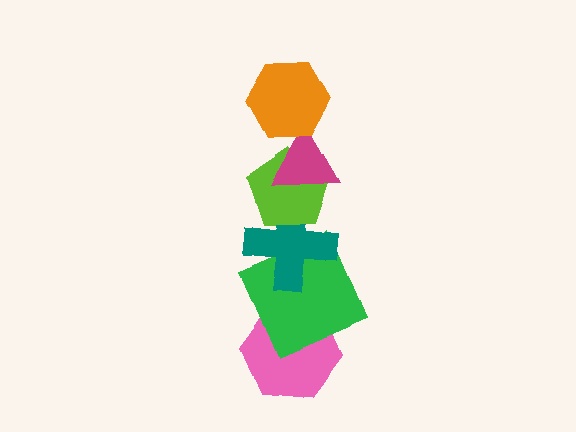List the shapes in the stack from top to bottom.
From top to bottom: the orange hexagon, the magenta triangle, the lime pentagon, the teal cross, the green square, the pink hexagon.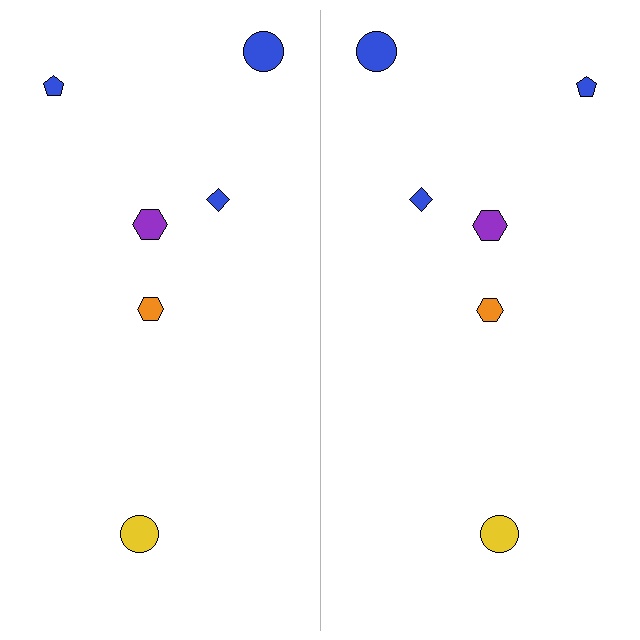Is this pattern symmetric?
Yes, this pattern has bilateral (reflection) symmetry.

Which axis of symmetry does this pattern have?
The pattern has a vertical axis of symmetry running through the center of the image.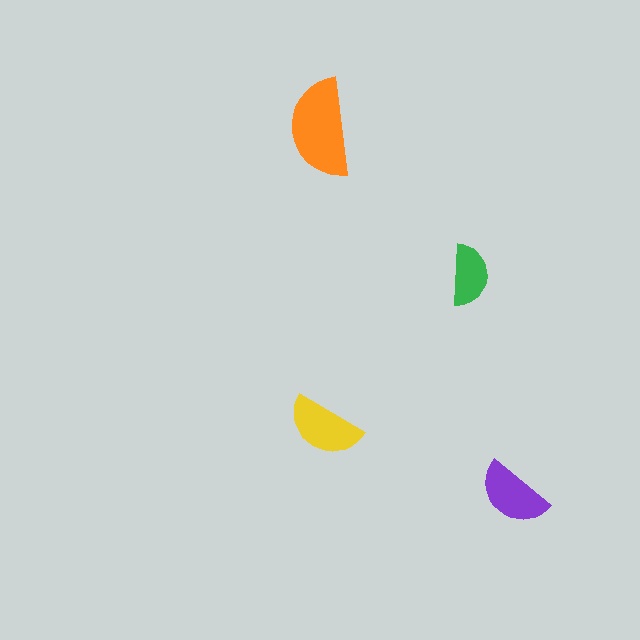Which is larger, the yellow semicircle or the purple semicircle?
The yellow one.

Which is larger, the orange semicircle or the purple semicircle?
The orange one.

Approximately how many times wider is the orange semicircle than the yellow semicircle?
About 1.5 times wider.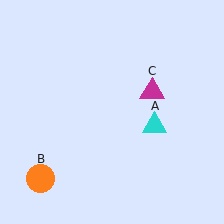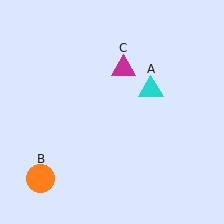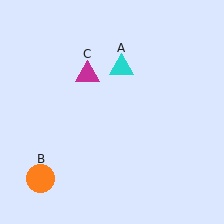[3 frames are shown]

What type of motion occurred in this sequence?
The cyan triangle (object A), magenta triangle (object C) rotated counterclockwise around the center of the scene.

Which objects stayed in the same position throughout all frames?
Orange circle (object B) remained stationary.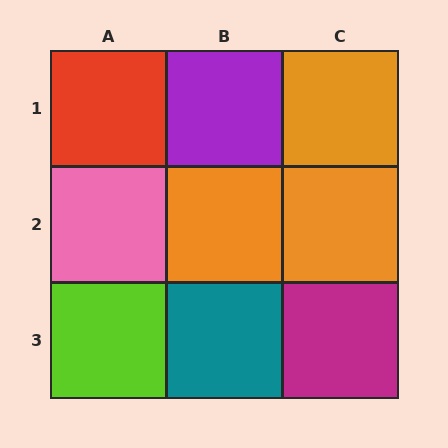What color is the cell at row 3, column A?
Lime.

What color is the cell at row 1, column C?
Orange.